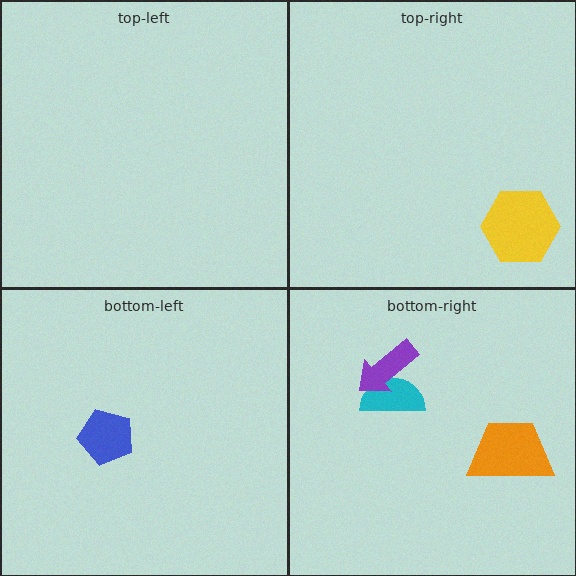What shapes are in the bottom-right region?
The orange trapezoid, the cyan semicircle, the purple arrow.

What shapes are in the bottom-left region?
The blue pentagon.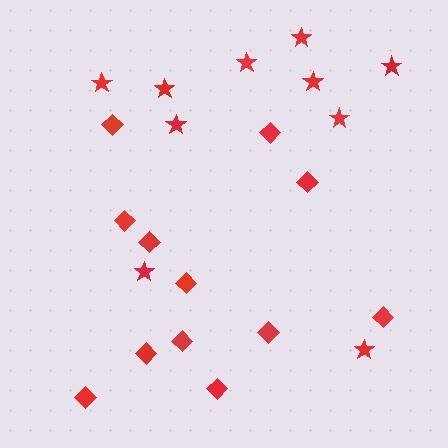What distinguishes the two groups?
There are 2 groups: one group of diamonds (12) and one group of stars (10).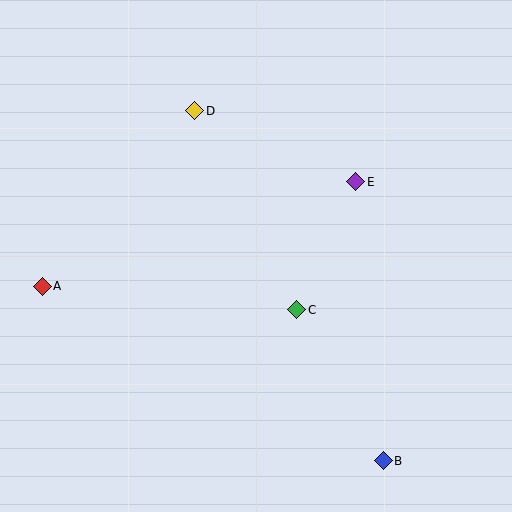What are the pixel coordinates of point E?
Point E is at (356, 182).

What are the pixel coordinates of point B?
Point B is at (383, 461).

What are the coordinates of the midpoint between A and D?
The midpoint between A and D is at (118, 199).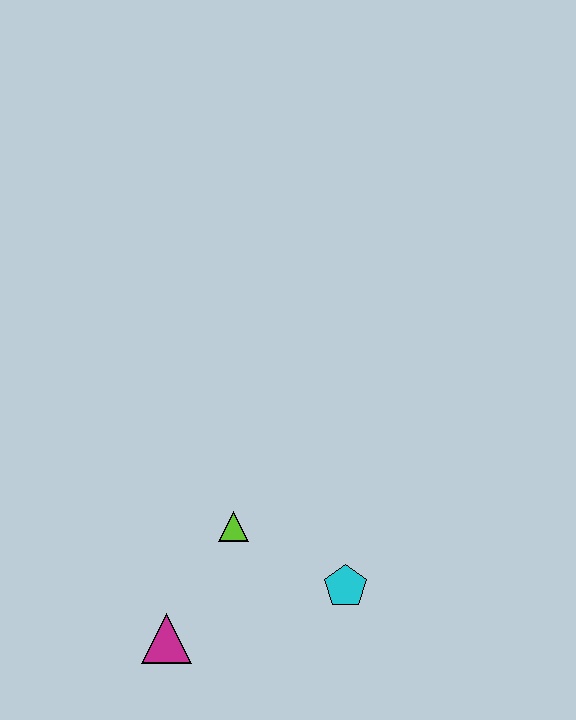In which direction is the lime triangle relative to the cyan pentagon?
The lime triangle is to the left of the cyan pentagon.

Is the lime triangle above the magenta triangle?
Yes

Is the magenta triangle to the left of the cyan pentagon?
Yes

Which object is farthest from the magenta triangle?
The cyan pentagon is farthest from the magenta triangle.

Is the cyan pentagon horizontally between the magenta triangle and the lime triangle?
No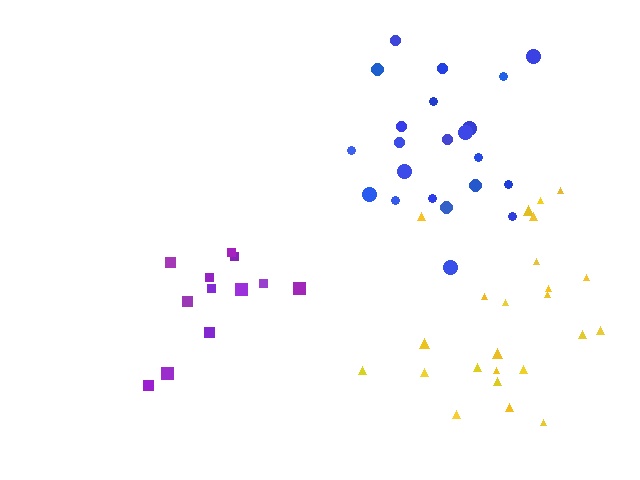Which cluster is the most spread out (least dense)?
Blue.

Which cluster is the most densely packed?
Purple.